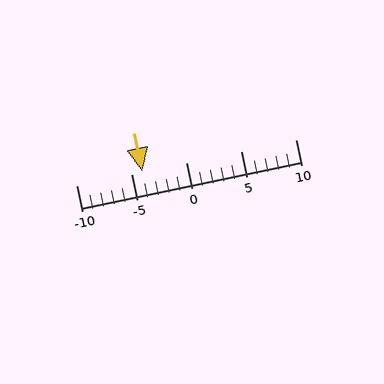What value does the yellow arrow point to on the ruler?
The yellow arrow points to approximately -4.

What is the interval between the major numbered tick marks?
The major tick marks are spaced 5 units apart.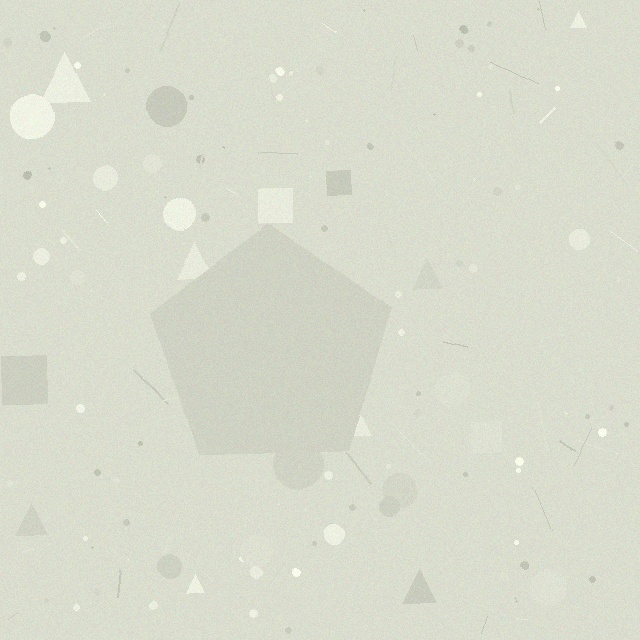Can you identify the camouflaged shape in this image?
The camouflaged shape is a pentagon.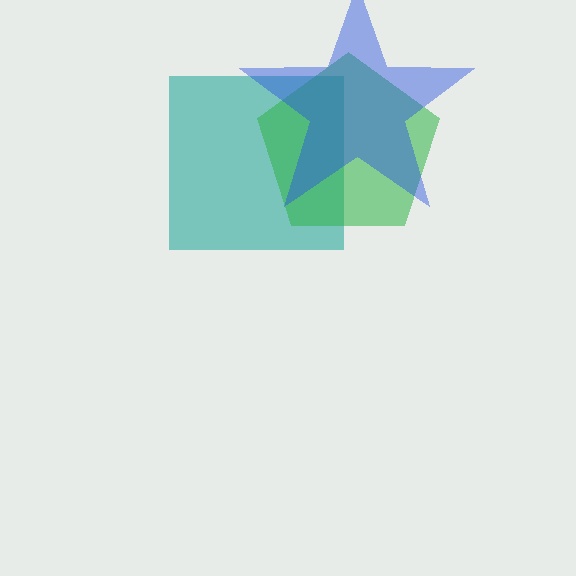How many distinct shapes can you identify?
There are 3 distinct shapes: a teal square, a green pentagon, a blue star.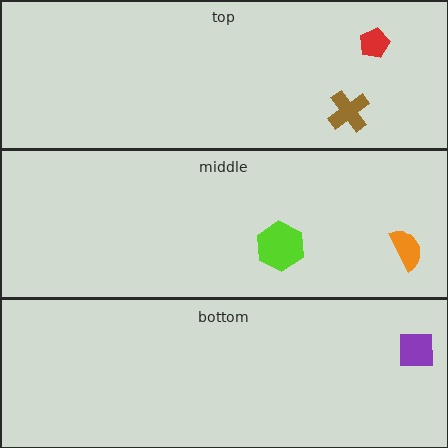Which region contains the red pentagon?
The top region.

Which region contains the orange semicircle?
The middle region.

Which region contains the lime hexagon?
The middle region.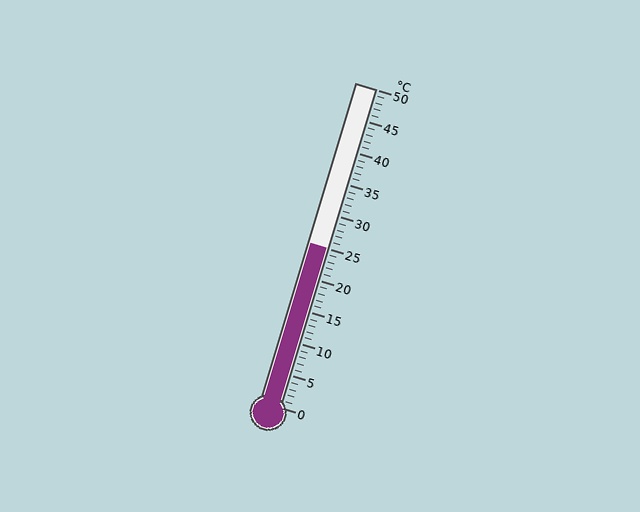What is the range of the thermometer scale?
The thermometer scale ranges from 0°C to 50°C.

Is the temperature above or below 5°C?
The temperature is above 5°C.